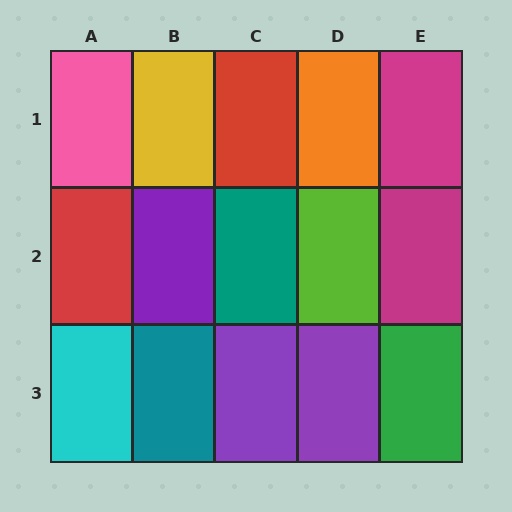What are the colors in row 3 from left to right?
Cyan, teal, purple, purple, green.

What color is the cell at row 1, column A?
Pink.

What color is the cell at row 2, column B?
Purple.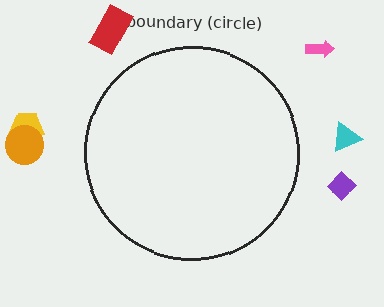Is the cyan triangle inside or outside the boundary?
Outside.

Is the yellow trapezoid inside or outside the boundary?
Outside.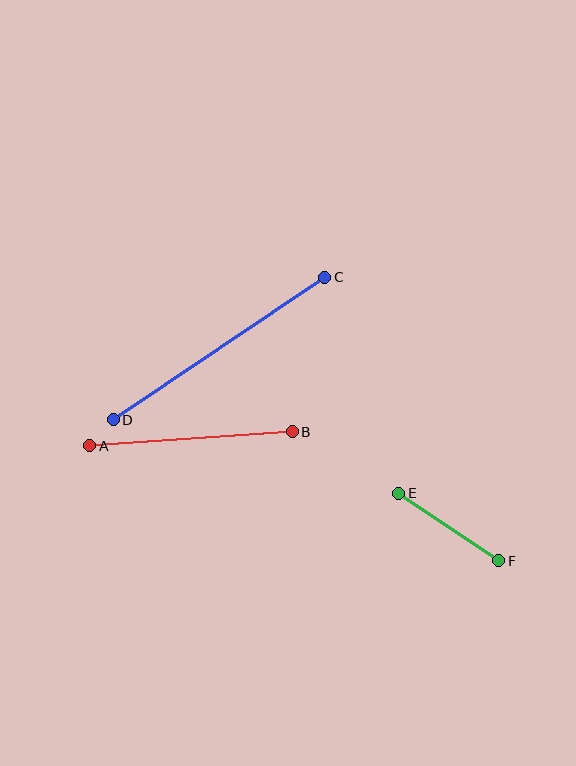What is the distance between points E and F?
The distance is approximately 121 pixels.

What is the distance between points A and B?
The distance is approximately 203 pixels.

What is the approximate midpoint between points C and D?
The midpoint is at approximately (219, 348) pixels.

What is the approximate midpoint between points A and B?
The midpoint is at approximately (191, 439) pixels.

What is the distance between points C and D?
The distance is approximately 255 pixels.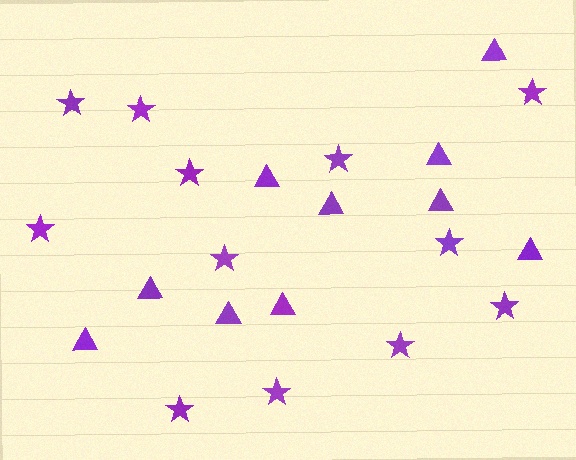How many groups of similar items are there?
There are 2 groups: one group of triangles (10) and one group of stars (12).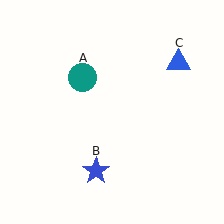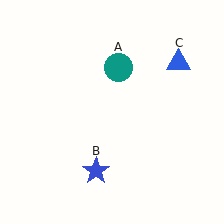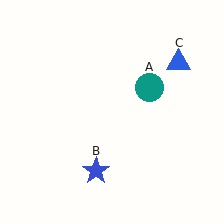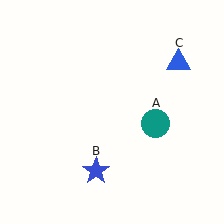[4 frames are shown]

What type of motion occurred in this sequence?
The teal circle (object A) rotated clockwise around the center of the scene.